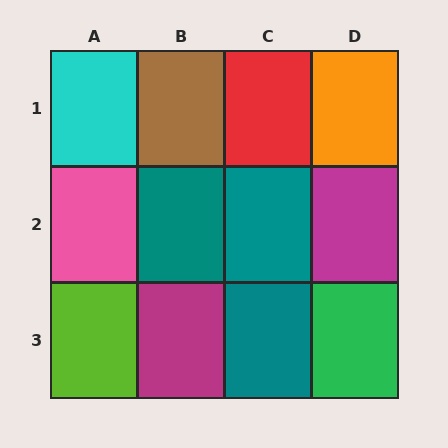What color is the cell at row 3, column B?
Magenta.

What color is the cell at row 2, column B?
Teal.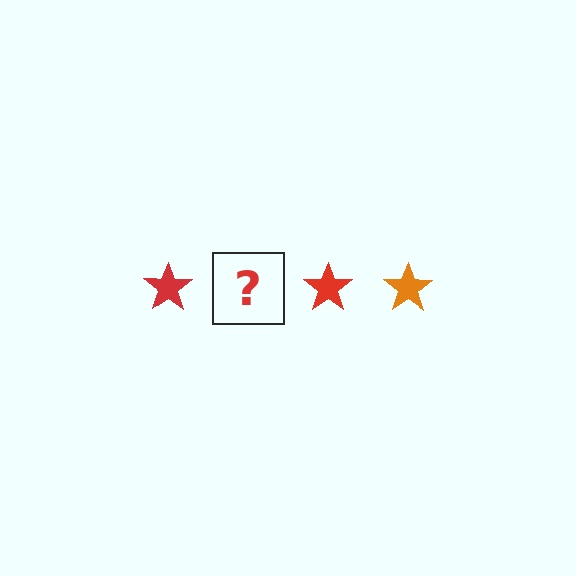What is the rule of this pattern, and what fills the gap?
The rule is that the pattern cycles through red, orange stars. The gap should be filled with an orange star.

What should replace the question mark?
The question mark should be replaced with an orange star.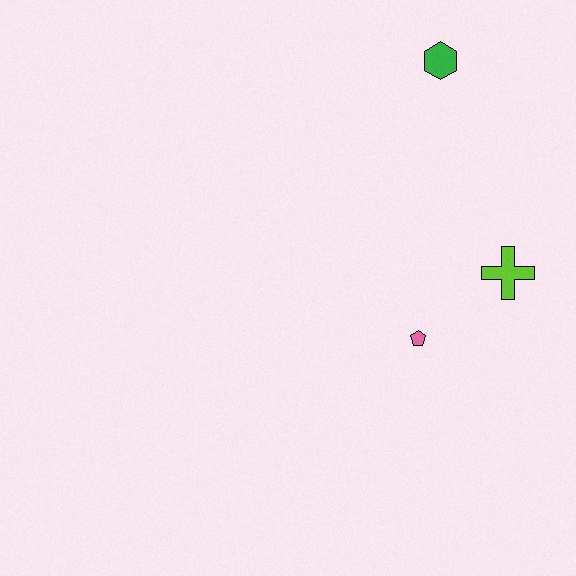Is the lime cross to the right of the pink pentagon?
Yes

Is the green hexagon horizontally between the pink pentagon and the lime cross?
Yes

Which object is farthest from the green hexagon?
The pink pentagon is farthest from the green hexagon.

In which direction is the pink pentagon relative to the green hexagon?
The pink pentagon is below the green hexagon.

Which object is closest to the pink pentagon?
The lime cross is closest to the pink pentagon.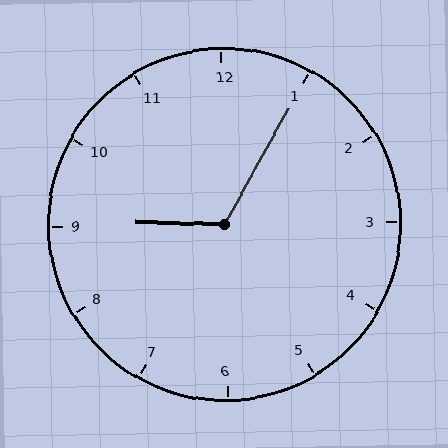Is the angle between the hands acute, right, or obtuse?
It is obtuse.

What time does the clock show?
9:05.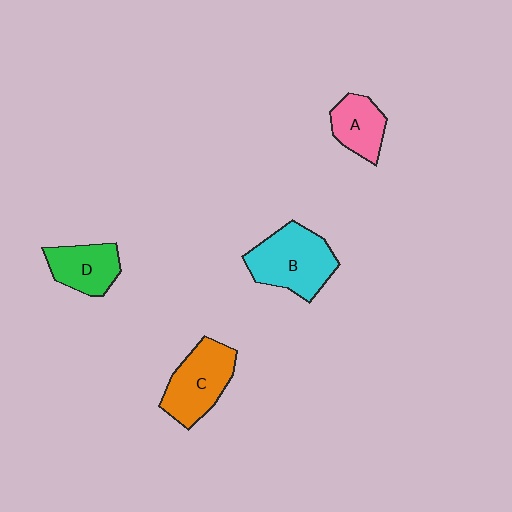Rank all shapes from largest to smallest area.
From largest to smallest: B (cyan), C (orange), D (green), A (pink).